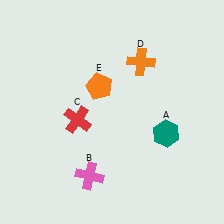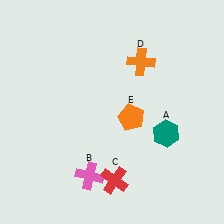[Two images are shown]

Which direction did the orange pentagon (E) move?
The orange pentagon (E) moved right.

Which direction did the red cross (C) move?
The red cross (C) moved down.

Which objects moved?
The objects that moved are: the red cross (C), the orange pentagon (E).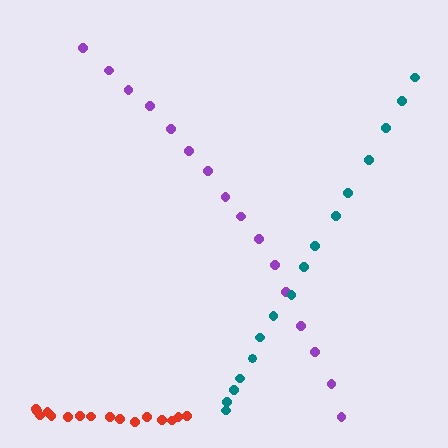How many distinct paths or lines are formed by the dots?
There are 3 distinct paths.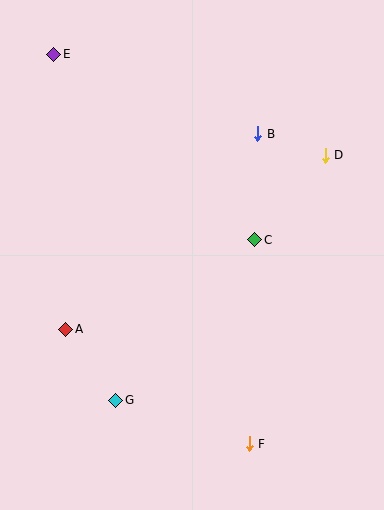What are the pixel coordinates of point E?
Point E is at (54, 54).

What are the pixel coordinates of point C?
Point C is at (255, 240).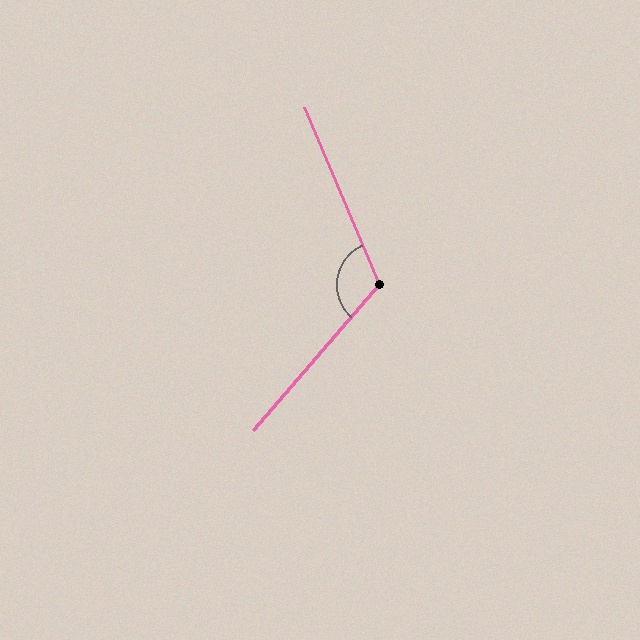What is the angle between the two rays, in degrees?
Approximately 116 degrees.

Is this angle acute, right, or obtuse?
It is obtuse.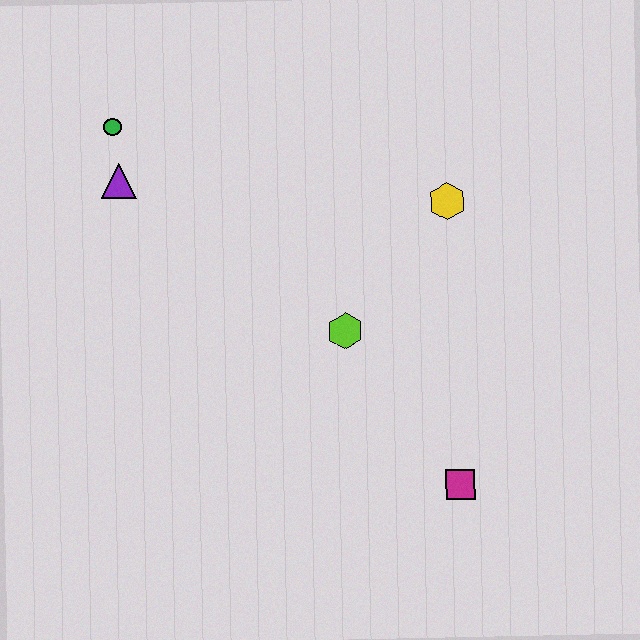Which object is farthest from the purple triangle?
The magenta square is farthest from the purple triangle.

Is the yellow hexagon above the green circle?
No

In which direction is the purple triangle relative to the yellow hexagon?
The purple triangle is to the left of the yellow hexagon.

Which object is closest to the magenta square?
The lime hexagon is closest to the magenta square.